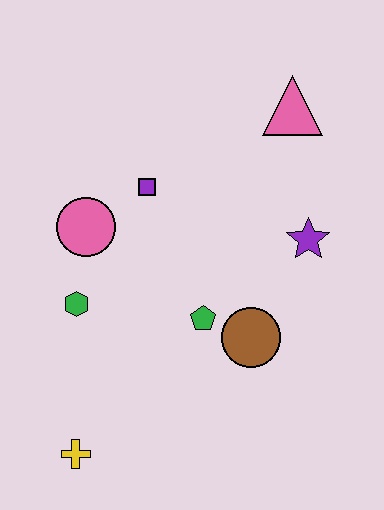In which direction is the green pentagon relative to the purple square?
The green pentagon is below the purple square.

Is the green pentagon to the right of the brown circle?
No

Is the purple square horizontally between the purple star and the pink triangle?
No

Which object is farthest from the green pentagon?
The pink triangle is farthest from the green pentagon.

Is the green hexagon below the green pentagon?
No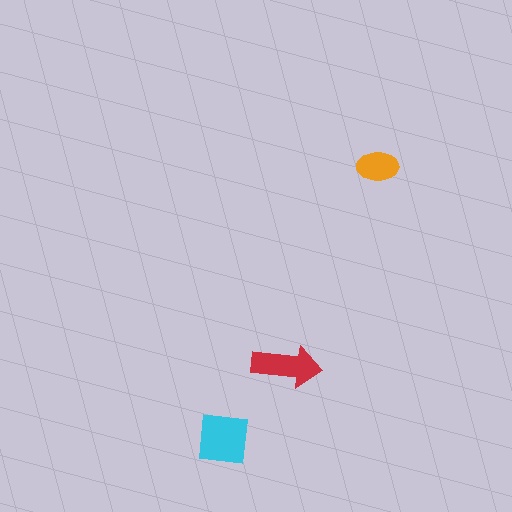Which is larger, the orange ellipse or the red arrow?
The red arrow.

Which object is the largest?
The cyan square.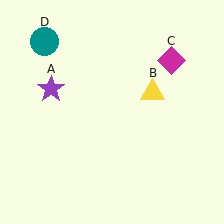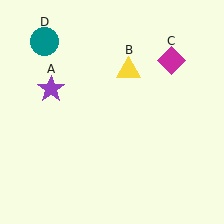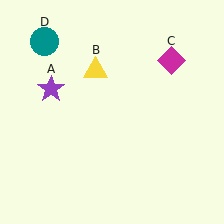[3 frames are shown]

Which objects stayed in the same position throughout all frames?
Purple star (object A) and magenta diamond (object C) and teal circle (object D) remained stationary.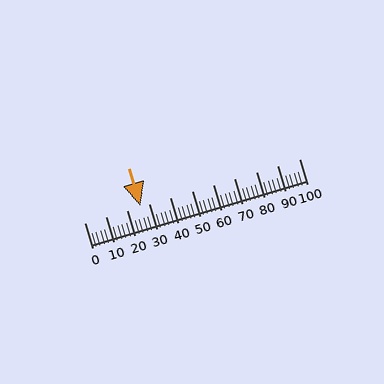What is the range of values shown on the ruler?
The ruler shows values from 0 to 100.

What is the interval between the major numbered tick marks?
The major tick marks are spaced 10 units apart.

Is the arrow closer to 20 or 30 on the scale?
The arrow is closer to 30.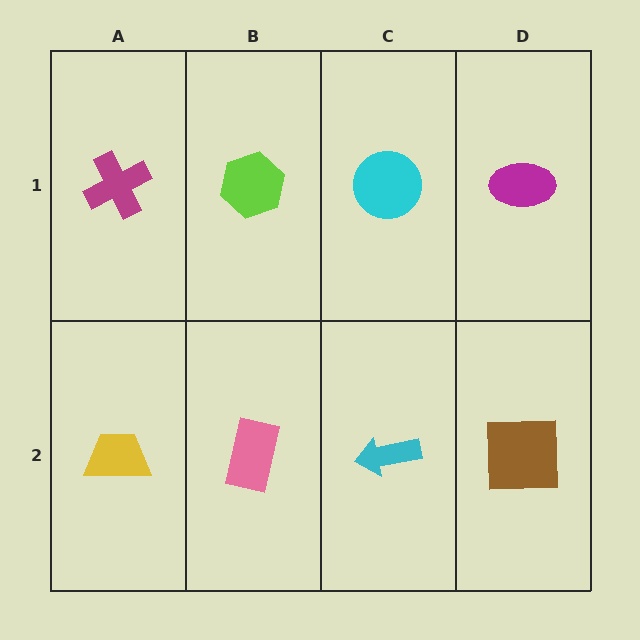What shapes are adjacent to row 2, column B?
A lime hexagon (row 1, column B), a yellow trapezoid (row 2, column A), a cyan arrow (row 2, column C).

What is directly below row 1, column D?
A brown square.